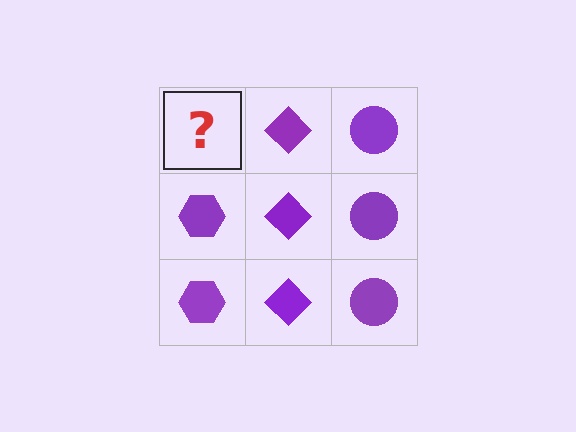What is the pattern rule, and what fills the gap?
The rule is that each column has a consistent shape. The gap should be filled with a purple hexagon.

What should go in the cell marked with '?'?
The missing cell should contain a purple hexagon.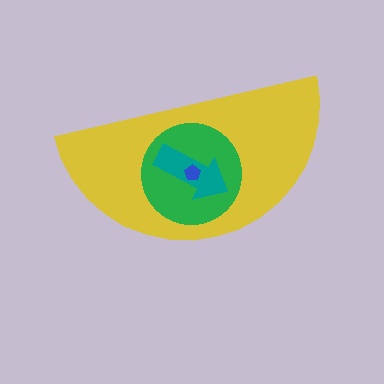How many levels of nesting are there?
4.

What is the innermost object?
The blue pentagon.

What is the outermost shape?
The yellow semicircle.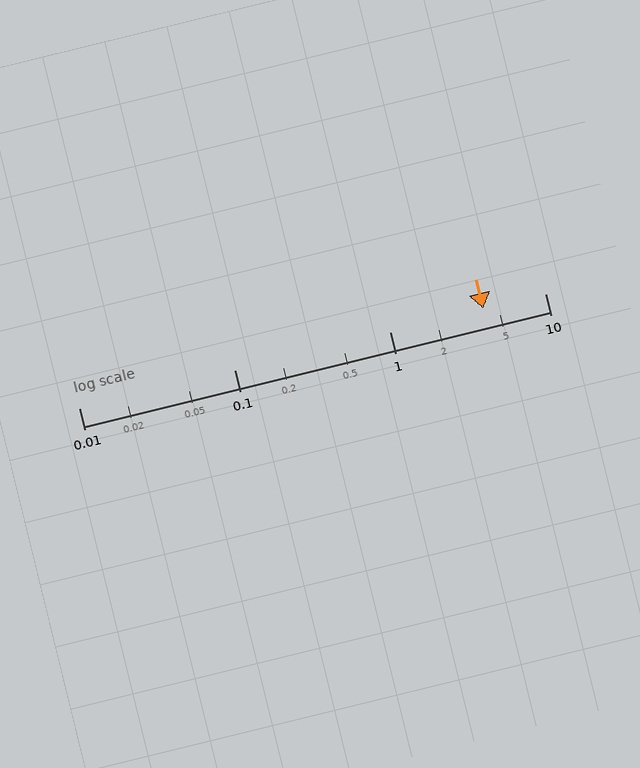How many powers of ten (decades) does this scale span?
The scale spans 3 decades, from 0.01 to 10.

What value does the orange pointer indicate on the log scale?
The pointer indicates approximately 4.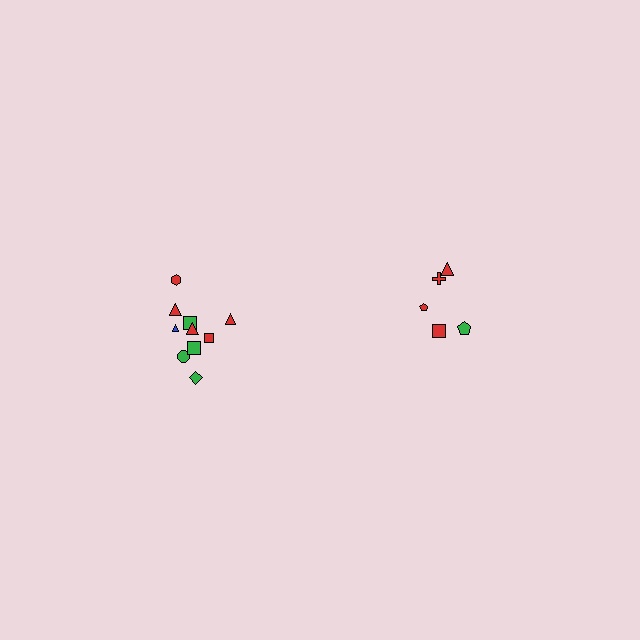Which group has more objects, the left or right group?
The left group.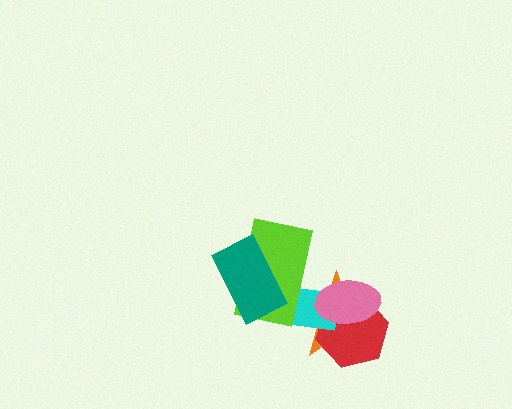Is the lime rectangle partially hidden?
Yes, it is partially covered by another shape.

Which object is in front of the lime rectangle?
The teal rectangle is in front of the lime rectangle.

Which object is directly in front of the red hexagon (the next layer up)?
The cyan rectangle is directly in front of the red hexagon.